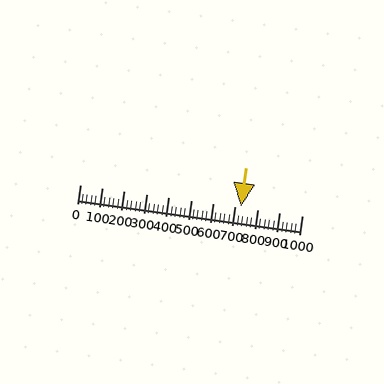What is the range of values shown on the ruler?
The ruler shows values from 0 to 1000.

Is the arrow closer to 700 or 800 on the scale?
The arrow is closer to 700.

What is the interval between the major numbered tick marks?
The major tick marks are spaced 100 units apart.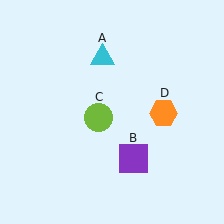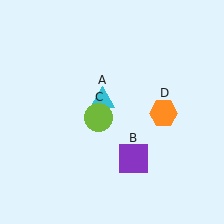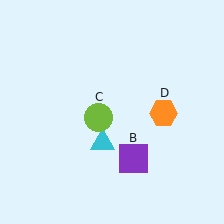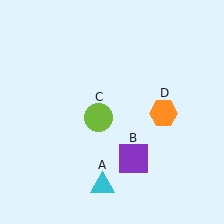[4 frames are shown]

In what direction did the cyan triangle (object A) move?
The cyan triangle (object A) moved down.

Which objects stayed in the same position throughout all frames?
Purple square (object B) and lime circle (object C) and orange hexagon (object D) remained stationary.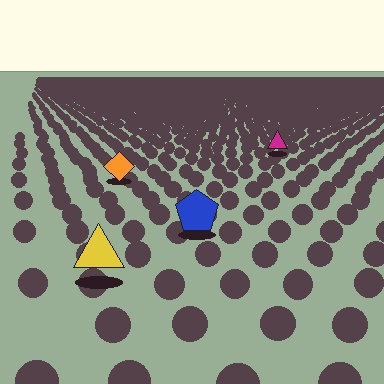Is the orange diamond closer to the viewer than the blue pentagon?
No. The blue pentagon is closer — you can tell from the texture gradient: the ground texture is coarser near it.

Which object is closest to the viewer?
The yellow triangle is closest. The texture marks near it are larger and more spread out.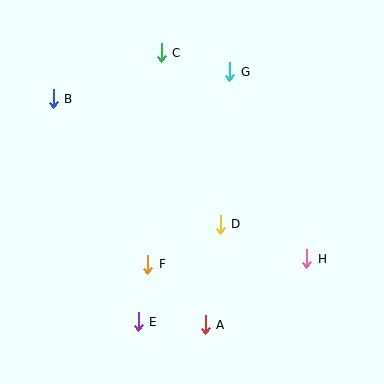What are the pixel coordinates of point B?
Point B is at (53, 99).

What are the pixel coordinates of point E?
Point E is at (138, 322).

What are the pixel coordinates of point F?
Point F is at (148, 265).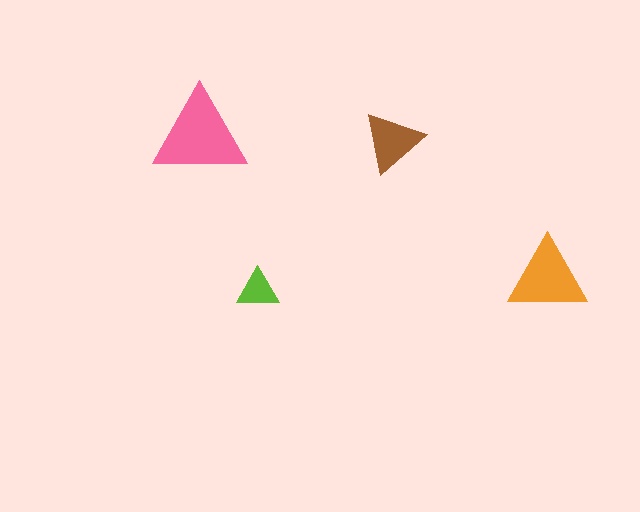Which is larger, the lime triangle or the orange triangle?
The orange one.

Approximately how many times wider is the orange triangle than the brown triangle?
About 1.5 times wider.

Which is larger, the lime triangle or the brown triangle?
The brown one.